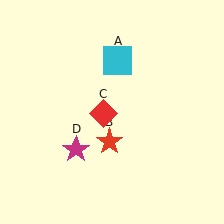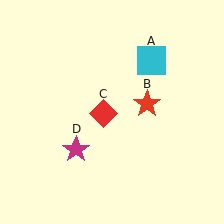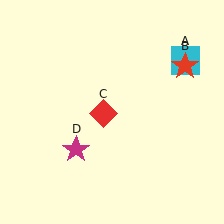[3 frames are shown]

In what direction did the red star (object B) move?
The red star (object B) moved up and to the right.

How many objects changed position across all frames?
2 objects changed position: cyan square (object A), red star (object B).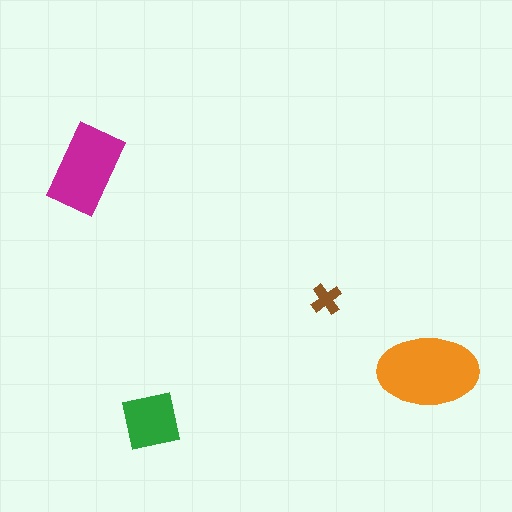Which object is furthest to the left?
The magenta rectangle is leftmost.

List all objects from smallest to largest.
The brown cross, the green square, the magenta rectangle, the orange ellipse.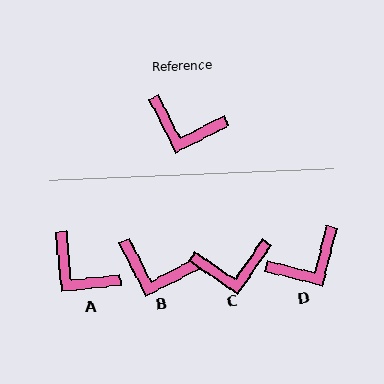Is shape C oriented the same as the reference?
No, it is off by about 28 degrees.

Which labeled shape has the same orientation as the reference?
B.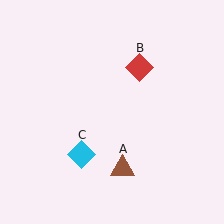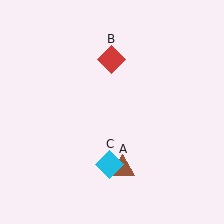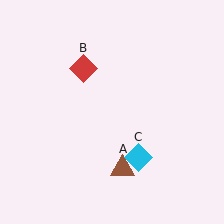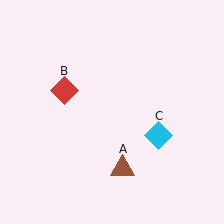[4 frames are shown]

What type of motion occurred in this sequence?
The red diamond (object B), cyan diamond (object C) rotated counterclockwise around the center of the scene.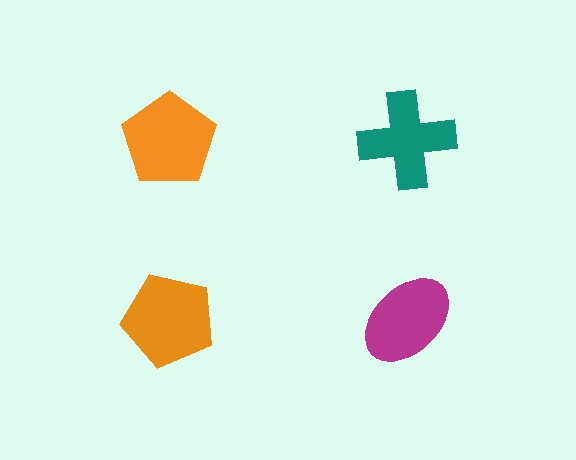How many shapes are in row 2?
2 shapes.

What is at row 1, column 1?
An orange pentagon.